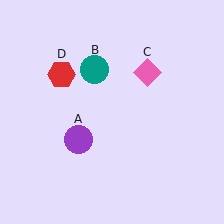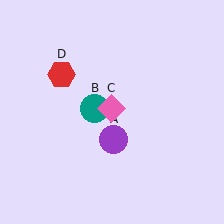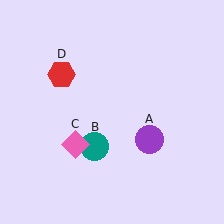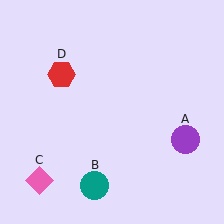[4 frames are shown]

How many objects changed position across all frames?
3 objects changed position: purple circle (object A), teal circle (object B), pink diamond (object C).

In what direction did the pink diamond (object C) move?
The pink diamond (object C) moved down and to the left.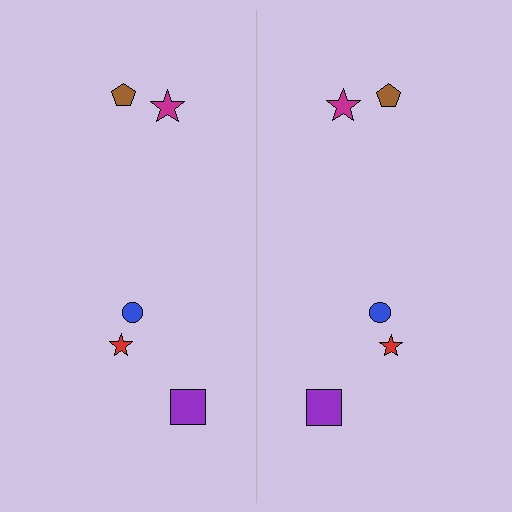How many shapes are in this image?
There are 10 shapes in this image.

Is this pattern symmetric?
Yes, this pattern has bilateral (reflection) symmetry.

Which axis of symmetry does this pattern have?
The pattern has a vertical axis of symmetry running through the center of the image.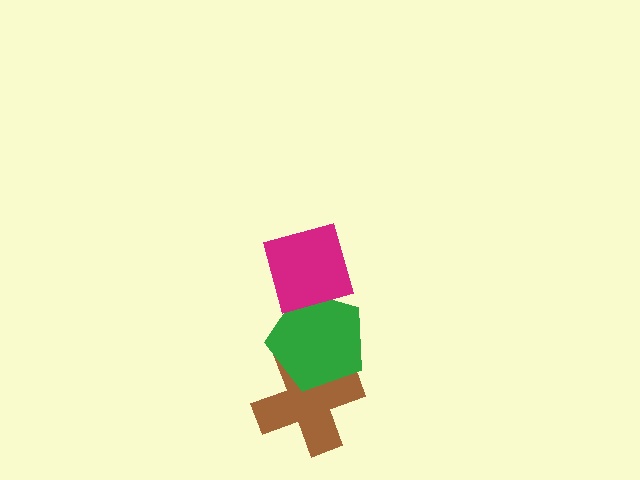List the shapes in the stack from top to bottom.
From top to bottom: the magenta diamond, the green pentagon, the brown cross.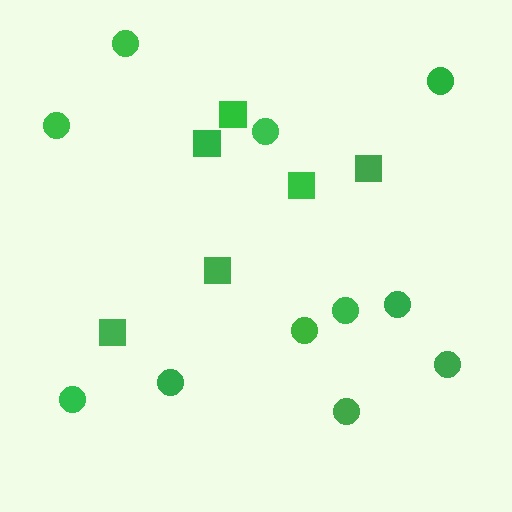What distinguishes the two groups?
There are 2 groups: one group of squares (6) and one group of circles (11).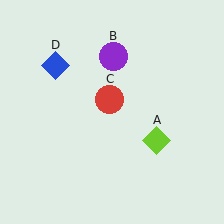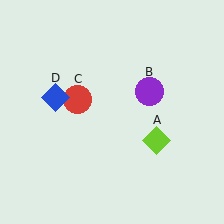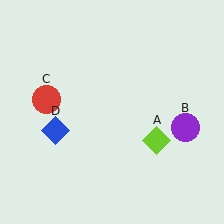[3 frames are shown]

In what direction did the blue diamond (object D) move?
The blue diamond (object D) moved down.